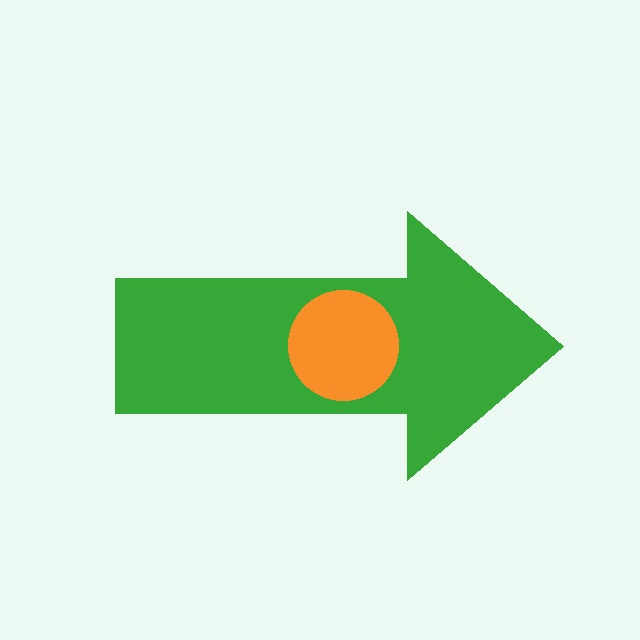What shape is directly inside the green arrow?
The orange circle.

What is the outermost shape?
The green arrow.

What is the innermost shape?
The orange circle.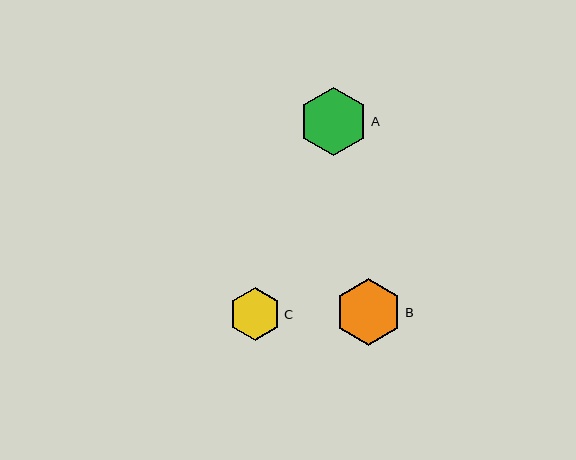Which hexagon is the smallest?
Hexagon C is the smallest with a size of approximately 53 pixels.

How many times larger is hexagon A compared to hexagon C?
Hexagon A is approximately 1.3 times the size of hexagon C.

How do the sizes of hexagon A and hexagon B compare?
Hexagon A and hexagon B are approximately the same size.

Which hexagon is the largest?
Hexagon A is the largest with a size of approximately 69 pixels.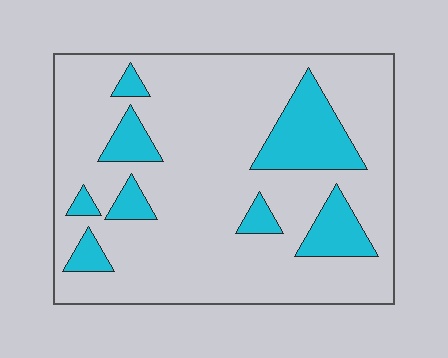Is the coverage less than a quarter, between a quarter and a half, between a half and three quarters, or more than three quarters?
Less than a quarter.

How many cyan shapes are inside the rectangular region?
8.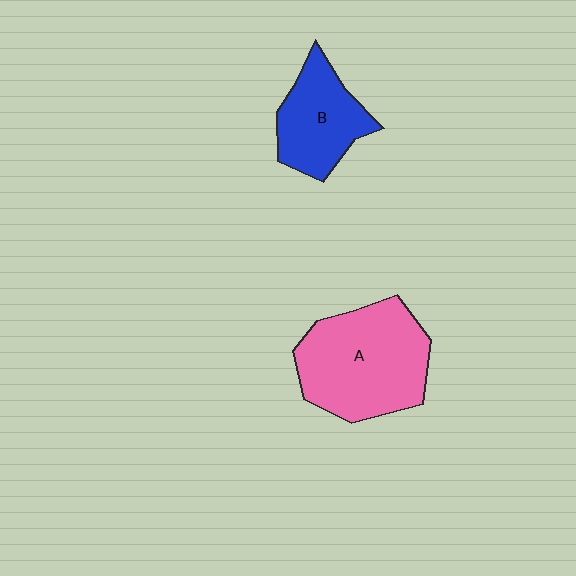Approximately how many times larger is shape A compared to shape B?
Approximately 1.6 times.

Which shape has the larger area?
Shape A (pink).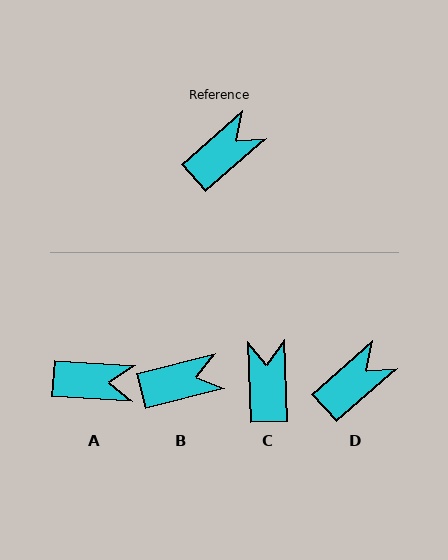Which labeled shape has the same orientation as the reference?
D.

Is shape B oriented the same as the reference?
No, it is off by about 27 degrees.